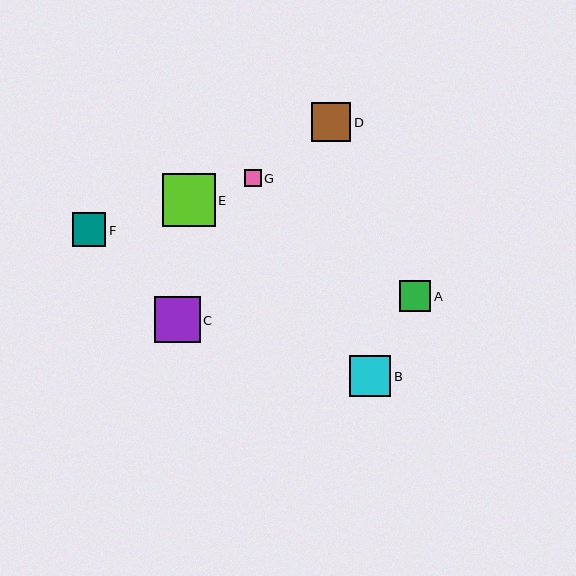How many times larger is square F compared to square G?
Square F is approximately 2.0 times the size of square G.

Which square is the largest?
Square E is the largest with a size of approximately 53 pixels.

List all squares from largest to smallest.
From largest to smallest: E, C, B, D, F, A, G.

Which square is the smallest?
Square G is the smallest with a size of approximately 17 pixels.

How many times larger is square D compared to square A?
Square D is approximately 1.3 times the size of square A.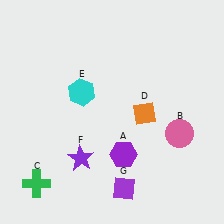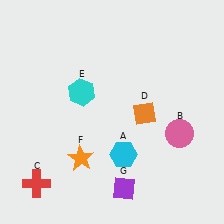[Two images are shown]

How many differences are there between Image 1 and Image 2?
There are 3 differences between the two images.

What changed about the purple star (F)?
In Image 1, F is purple. In Image 2, it changed to orange.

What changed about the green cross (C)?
In Image 1, C is green. In Image 2, it changed to red.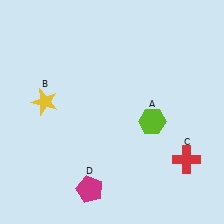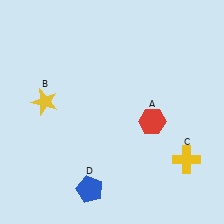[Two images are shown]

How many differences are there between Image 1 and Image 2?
There are 3 differences between the two images.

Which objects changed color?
A changed from lime to red. C changed from red to yellow. D changed from magenta to blue.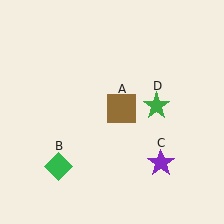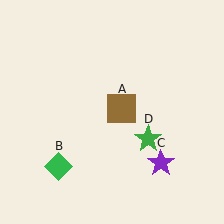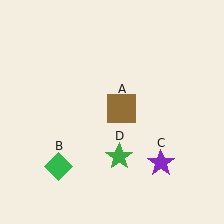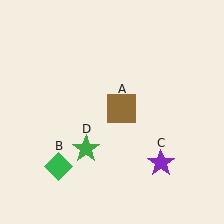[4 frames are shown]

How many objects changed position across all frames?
1 object changed position: green star (object D).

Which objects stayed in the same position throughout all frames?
Brown square (object A) and green diamond (object B) and purple star (object C) remained stationary.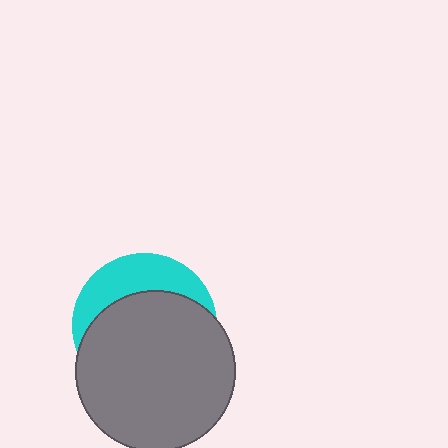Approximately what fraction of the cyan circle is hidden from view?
Roughly 69% of the cyan circle is hidden behind the gray circle.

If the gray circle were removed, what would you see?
You would see the complete cyan circle.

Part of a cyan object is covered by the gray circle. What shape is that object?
It is a circle.